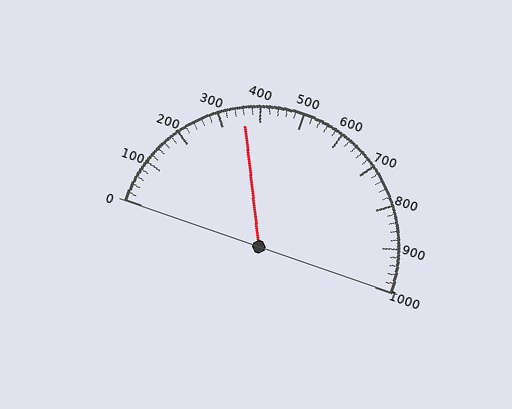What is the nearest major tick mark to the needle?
The nearest major tick mark is 400.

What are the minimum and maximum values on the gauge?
The gauge ranges from 0 to 1000.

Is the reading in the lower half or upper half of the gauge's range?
The reading is in the lower half of the range (0 to 1000).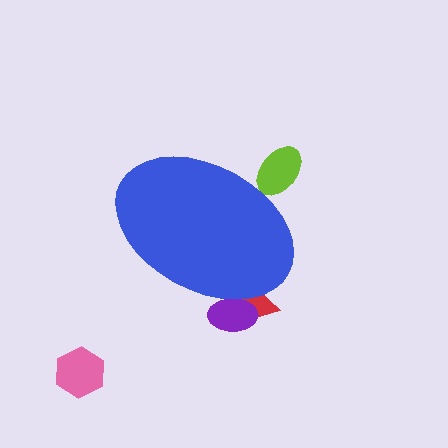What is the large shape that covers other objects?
A blue ellipse.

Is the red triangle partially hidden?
Yes, the red triangle is partially hidden behind the blue ellipse.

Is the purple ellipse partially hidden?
Yes, the purple ellipse is partially hidden behind the blue ellipse.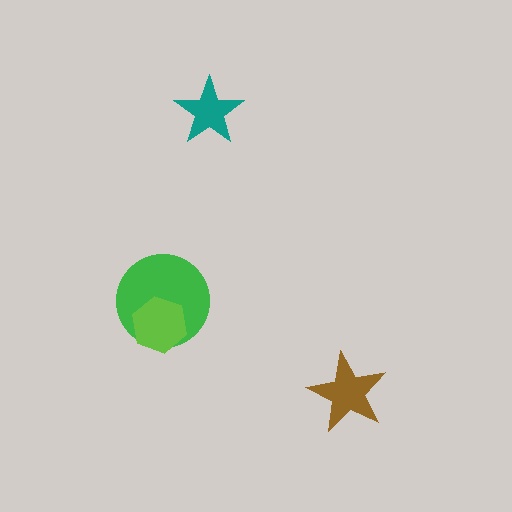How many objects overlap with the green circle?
1 object overlaps with the green circle.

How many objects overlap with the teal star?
0 objects overlap with the teal star.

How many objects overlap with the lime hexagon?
1 object overlaps with the lime hexagon.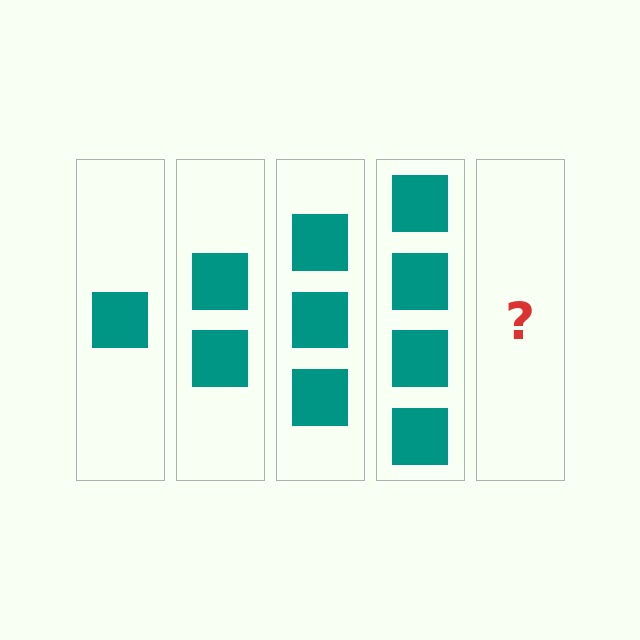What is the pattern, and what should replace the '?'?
The pattern is that each step adds one more square. The '?' should be 5 squares.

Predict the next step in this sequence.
The next step is 5 squares.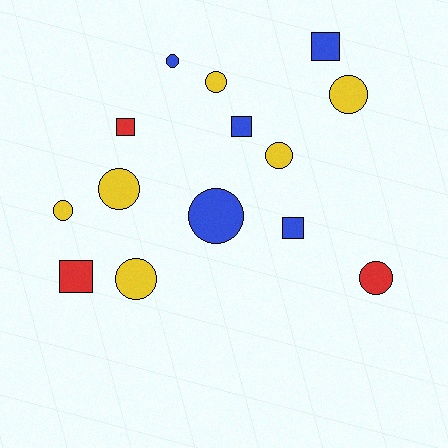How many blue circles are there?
There are 2 blue circles.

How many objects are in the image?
There are 14 objects.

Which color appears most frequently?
Yellow, with 6 objects.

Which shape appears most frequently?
Circle, with 9 objects.